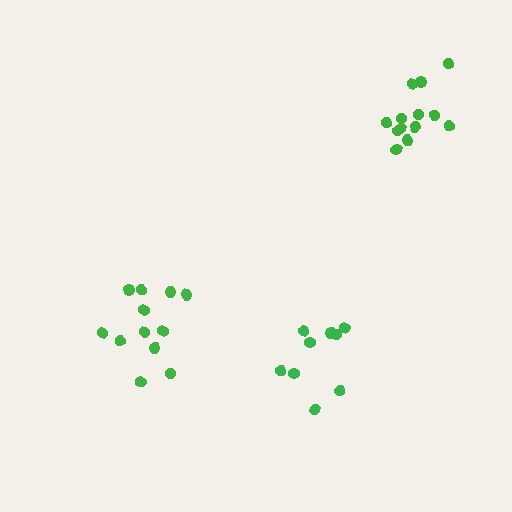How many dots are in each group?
Group 1: 12 dots, Group 2: 13 dots, Group 3: 9 dots (34 total).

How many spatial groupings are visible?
There are 3 spatial groupings.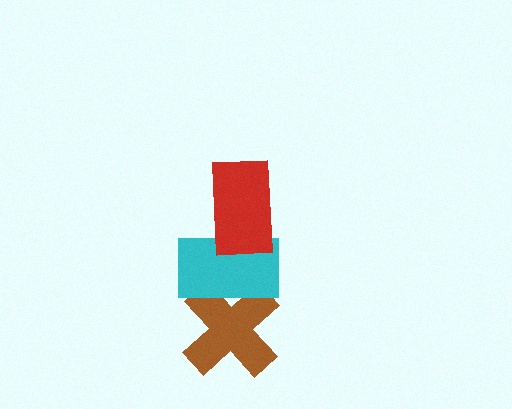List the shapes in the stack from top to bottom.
From top to bottom: the red rectangle, the cyan rectangle, the brown cross.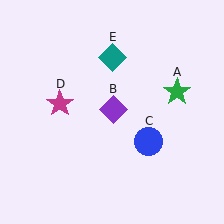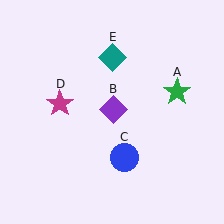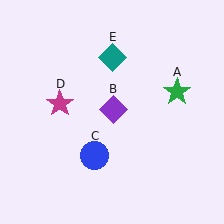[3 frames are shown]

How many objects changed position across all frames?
1 object changed position: blue circle (object C).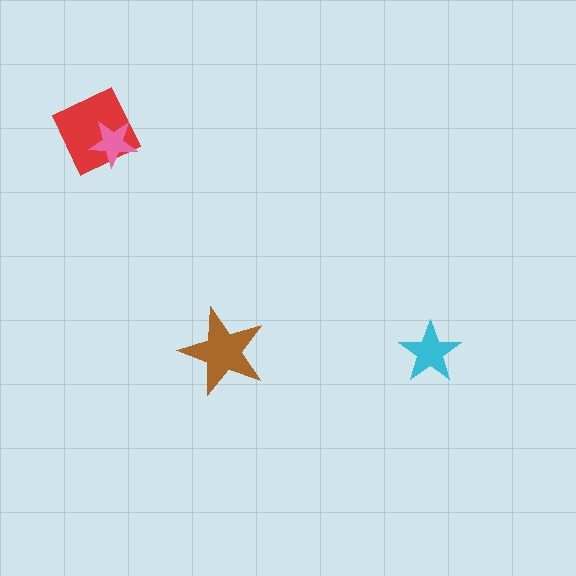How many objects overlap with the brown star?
0 objects overlap with the brown star.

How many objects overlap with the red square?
1 object overlaps with the red square.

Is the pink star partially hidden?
No, no other shape covers it.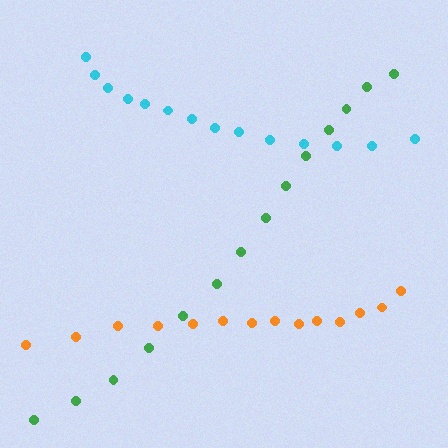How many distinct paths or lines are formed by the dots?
There are 3 distinct paths.